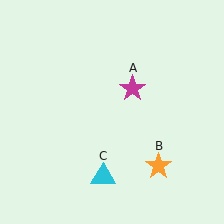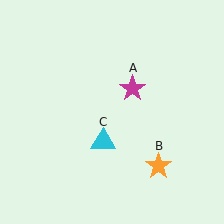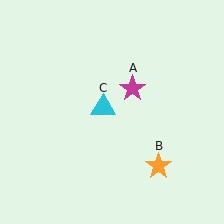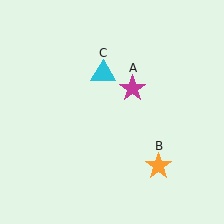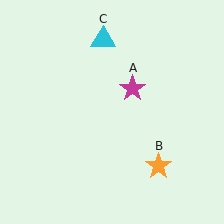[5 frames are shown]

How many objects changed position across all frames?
1 object changed position: cyan triangle (object C).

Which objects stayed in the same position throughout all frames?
Magenta star (object A) and orange star (object B) remained stationary.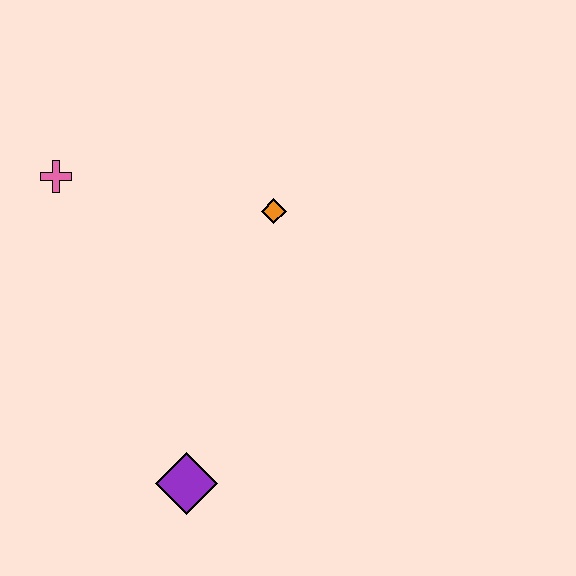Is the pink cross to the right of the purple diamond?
No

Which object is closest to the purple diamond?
The orange diamond is closest to the purple diamond.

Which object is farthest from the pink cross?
The purple diamond is farthest from the pink cross.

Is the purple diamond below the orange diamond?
Yes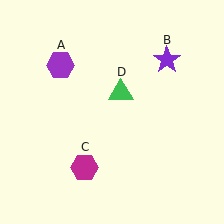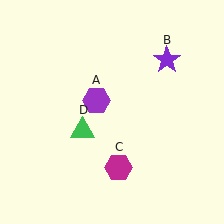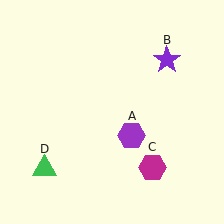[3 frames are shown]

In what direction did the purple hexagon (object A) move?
The purple hexagon (object A) moved down and to the right.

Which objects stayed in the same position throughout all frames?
Purple star (object B) remained stationary.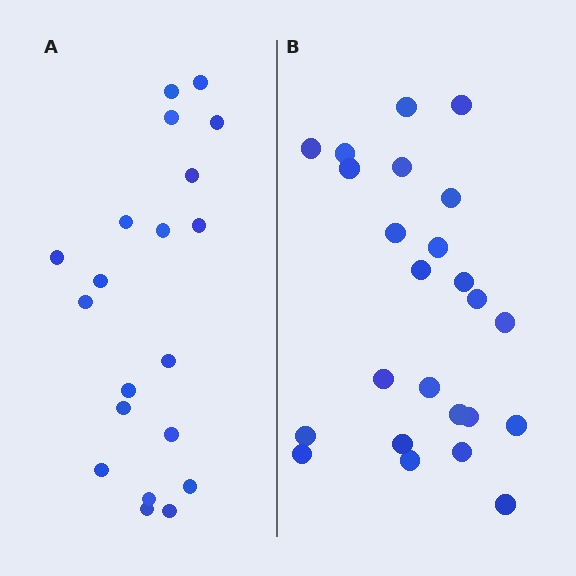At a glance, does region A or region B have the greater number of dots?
Region B (the right region) has more dots.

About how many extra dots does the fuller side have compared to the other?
Region B has about 4 more dots than region A.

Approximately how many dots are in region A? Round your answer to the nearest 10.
About 20 dots.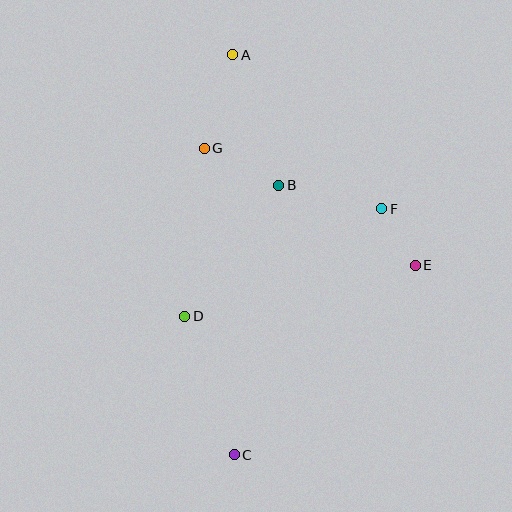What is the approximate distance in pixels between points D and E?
The distance between D and E is approximately 236 pixels.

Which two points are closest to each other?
Points E and F are closest to each other.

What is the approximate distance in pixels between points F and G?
The distance between F and G is approximately 187 pixels.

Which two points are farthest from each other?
Points A and C are farthest from each other.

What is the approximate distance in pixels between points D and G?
The distance between D and G is approximately 169 pixels.